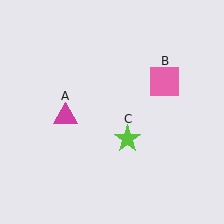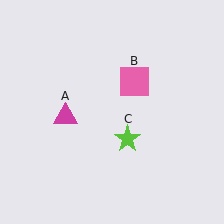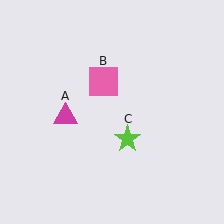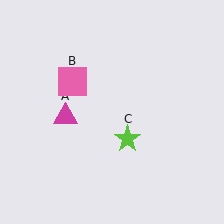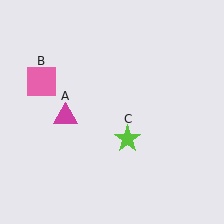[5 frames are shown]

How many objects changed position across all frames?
1 object changed position: pink square (object B).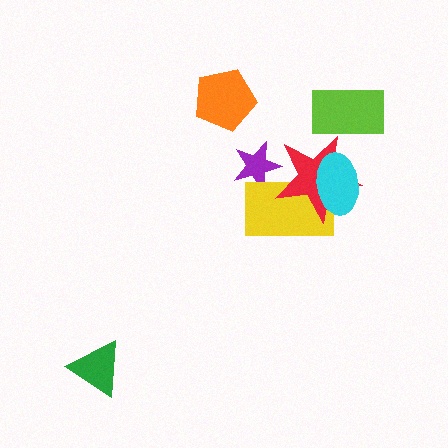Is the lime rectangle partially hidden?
Yes, it is partially covered by another shape.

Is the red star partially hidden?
Yes, it is partially covered by another shape.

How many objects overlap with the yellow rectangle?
3 objects overlap with the yellow rectangle.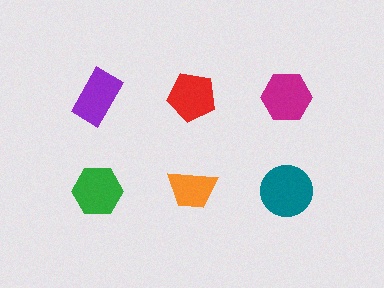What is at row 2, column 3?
A teal circle.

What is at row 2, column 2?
An orange trapezoid.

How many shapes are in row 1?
3 shapes.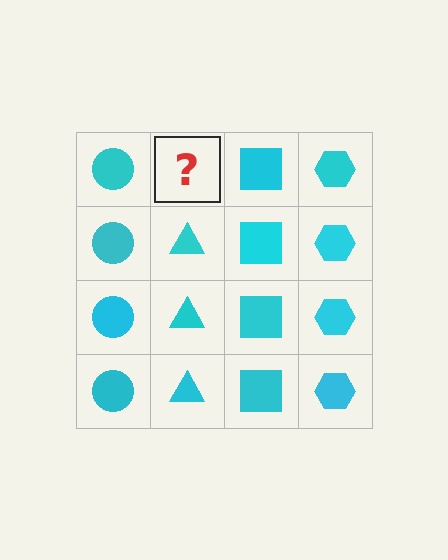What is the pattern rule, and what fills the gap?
The rule is that each column has a consistent shape. The gap should be filled with a cyan triangle.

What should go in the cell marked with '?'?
The missing cell should contain a cyan triangle.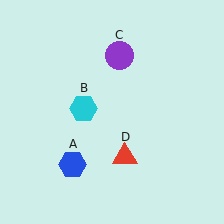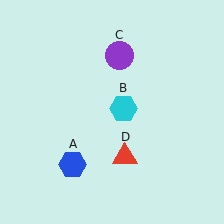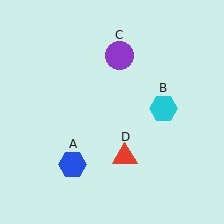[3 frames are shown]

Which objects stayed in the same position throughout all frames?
Blue hexagon (object A) and purple circle (object C) and red triangle (object D) remained stationary.